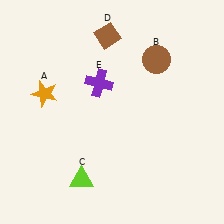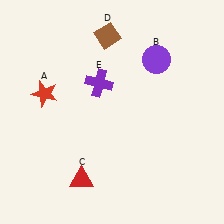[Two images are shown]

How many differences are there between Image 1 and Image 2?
There are 3 differences between the two images.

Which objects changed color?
A changed from orange to red. B changed from brown to purple. C changed from lime to red.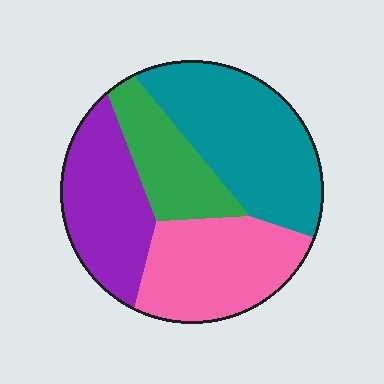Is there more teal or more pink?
Teal.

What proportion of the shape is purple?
Purple takes up about one quarter (1/4) of the shape.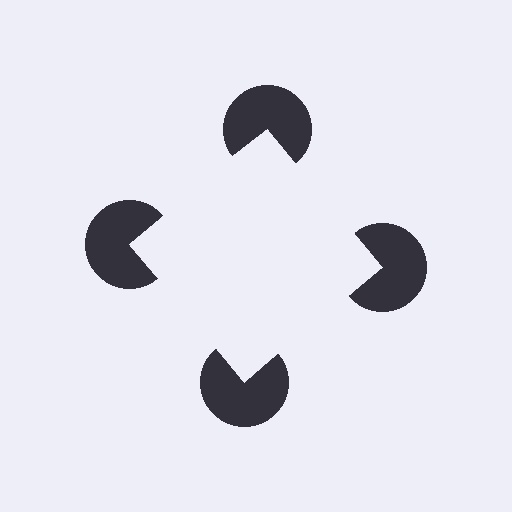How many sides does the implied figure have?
4 sides.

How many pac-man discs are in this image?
There are 4 — one at each vertex of the illusory square.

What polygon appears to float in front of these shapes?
An illusory square — its edges are inferred from the aligned wedge cuts in the pac-man discs, not physically drawn.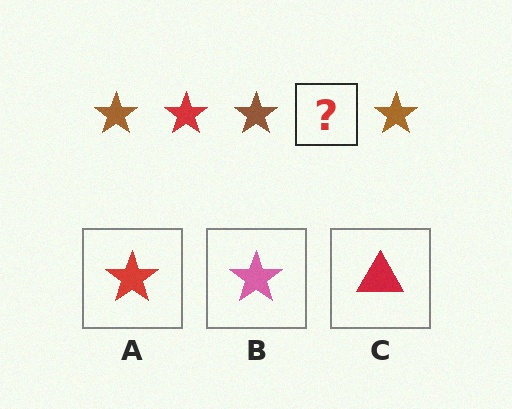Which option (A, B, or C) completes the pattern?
A.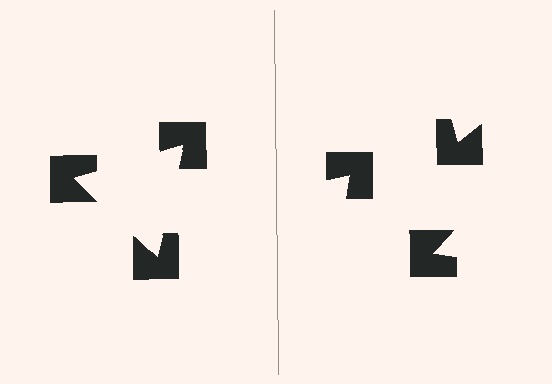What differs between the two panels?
The notched squares are positioned identically on both sides; only the wedge orientations differ. On the left they align to a triangle; on the right they are misaligned.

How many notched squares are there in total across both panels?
6 — 3 on each side.